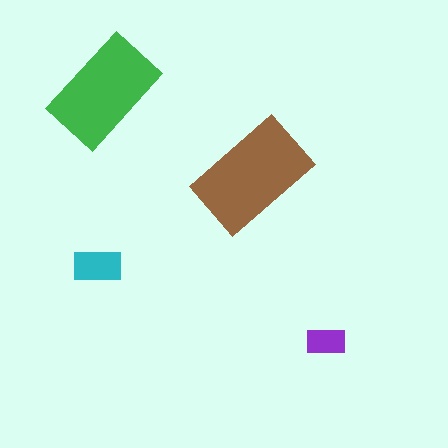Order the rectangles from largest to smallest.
the brown one, the green one, the cyan one, the purple one.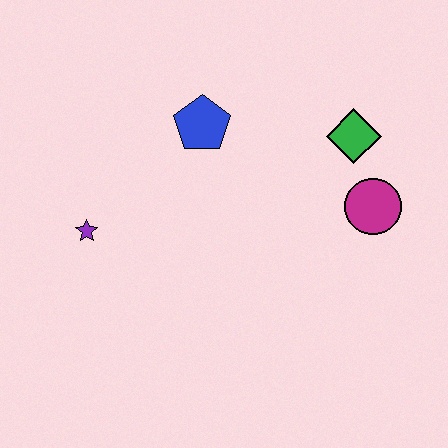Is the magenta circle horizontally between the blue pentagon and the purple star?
No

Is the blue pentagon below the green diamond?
No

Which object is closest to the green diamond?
The magenta circle is closest to the green diamond.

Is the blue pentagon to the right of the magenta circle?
No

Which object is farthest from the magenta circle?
The purple star is farthest from the magenta circle.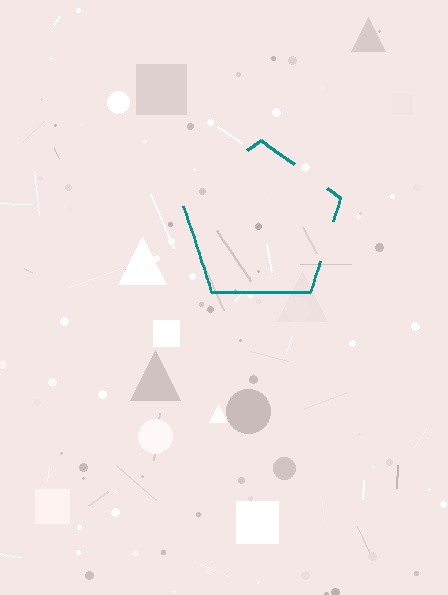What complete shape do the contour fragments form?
The contour fragments form a pentagon.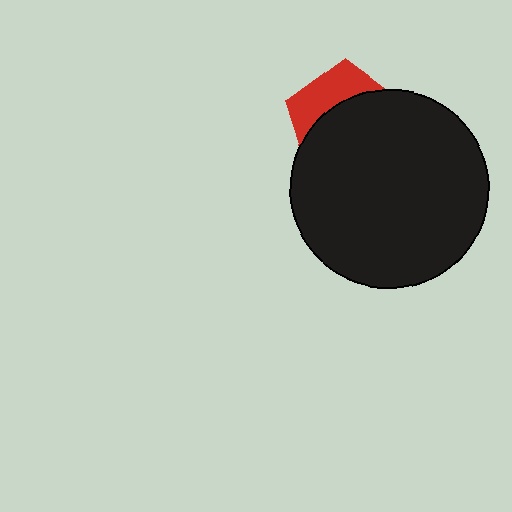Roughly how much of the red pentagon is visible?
A small part of it is visible (roughly 34%).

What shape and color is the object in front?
The object in front is a black circle.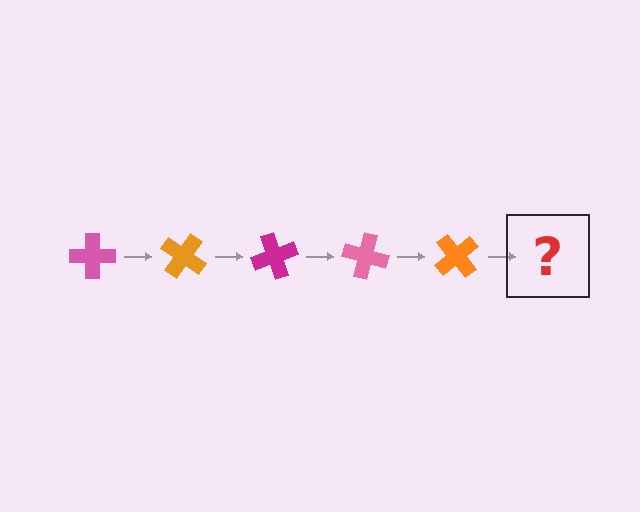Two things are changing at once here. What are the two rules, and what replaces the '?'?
The two rules are that it rotates 35 degrees each step and the color cycles through pink, orange, and magenta. The '?' should be a magenta cross, rotated 175 degrees from the start.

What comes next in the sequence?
The next element should be a magenta cross, rotated 175 degrees from the start.